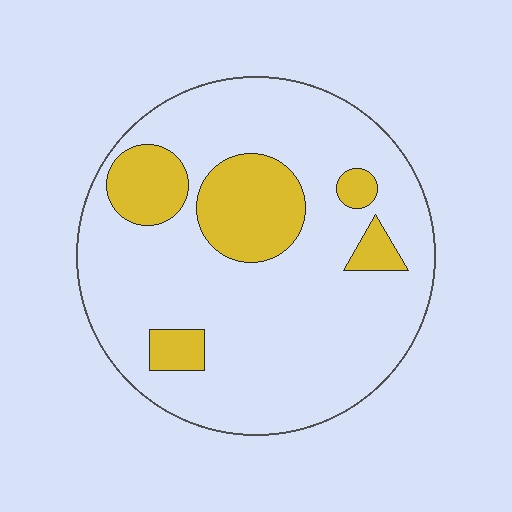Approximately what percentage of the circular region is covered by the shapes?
Approximately 20%.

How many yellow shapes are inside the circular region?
5.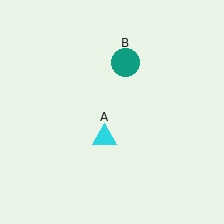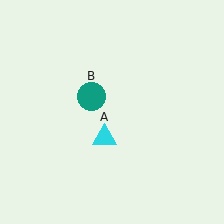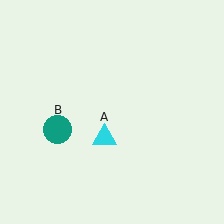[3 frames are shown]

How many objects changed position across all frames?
1 object changed position: teal circle (object B).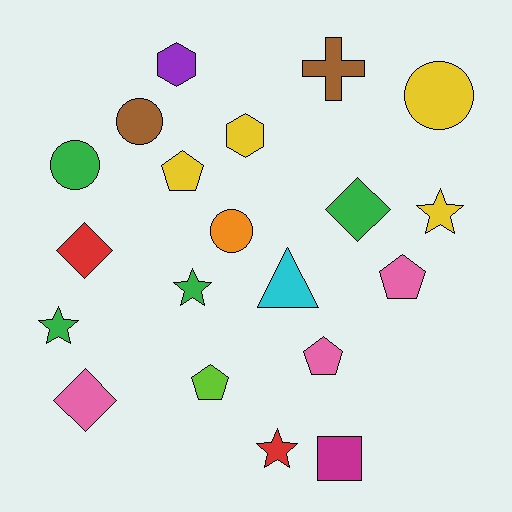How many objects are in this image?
There are 20 objects.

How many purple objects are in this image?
There is 1 purple object.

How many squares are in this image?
There is 1 square.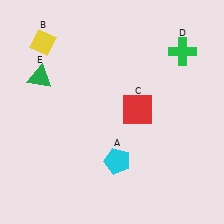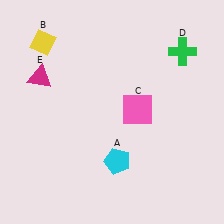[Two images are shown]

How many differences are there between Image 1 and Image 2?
There are 2 differences between the two images.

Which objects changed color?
C changed from red to pink. E changed from green to magenta.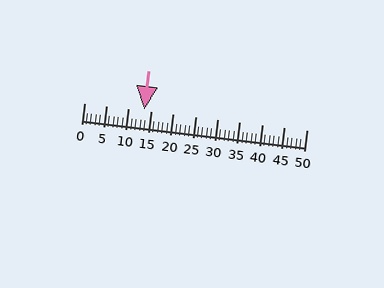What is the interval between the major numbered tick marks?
The major tick marks are spaced 5 units apart.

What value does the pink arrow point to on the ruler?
The pink arrow points to approximately 14.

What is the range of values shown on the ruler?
The ruler shows values from 0 to 50.